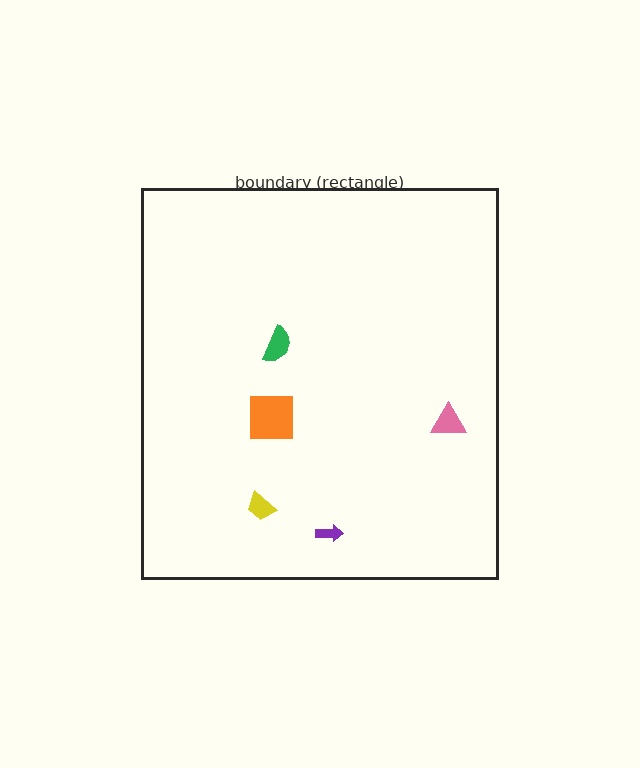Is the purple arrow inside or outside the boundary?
Inside.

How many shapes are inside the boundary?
5 inside, 0 outside.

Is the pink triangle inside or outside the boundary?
Inside.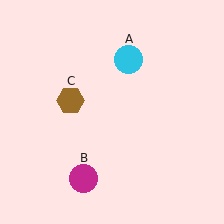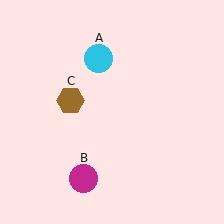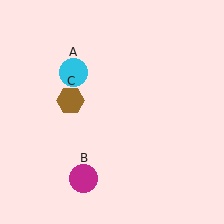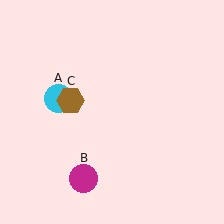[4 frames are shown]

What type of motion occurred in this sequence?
The cyan circle (object A) rotated counterclockwise around the center of the scene.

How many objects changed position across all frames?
1 object changed position: cyan circle (object A).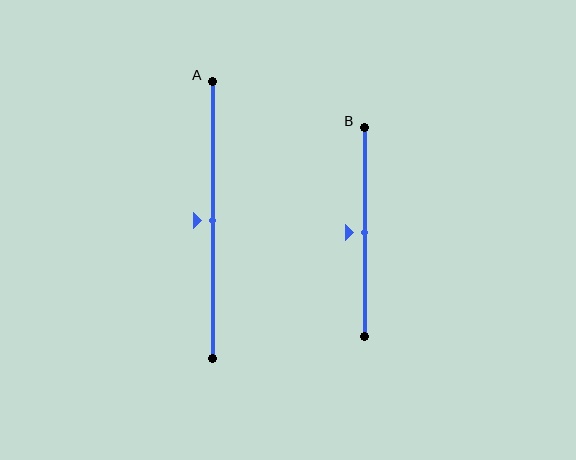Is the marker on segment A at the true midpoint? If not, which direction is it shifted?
Yes, the marker on segment A is at the true midpoint.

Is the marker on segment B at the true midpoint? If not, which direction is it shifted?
Yes, the marker on segment B is at the true midpoint.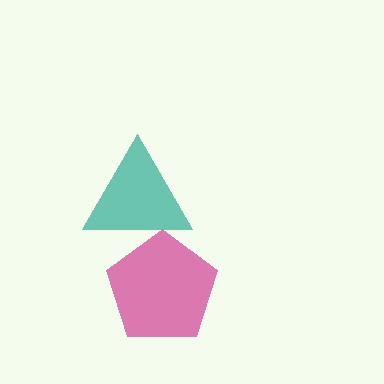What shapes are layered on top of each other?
The layered shapes are: a magenta pentagon, a teal triangle.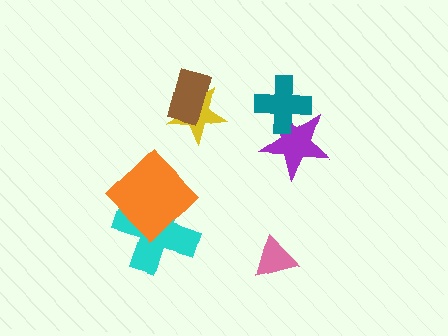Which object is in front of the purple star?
The teal cross is in front of the purple star.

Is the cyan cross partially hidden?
Yes, it is partially covered by another shape.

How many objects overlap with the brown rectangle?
1 object overlaps with the brown rectangle.